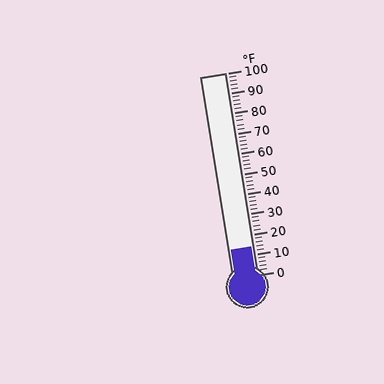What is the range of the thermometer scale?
The thermometer scale ranges from 0°F to 100°F.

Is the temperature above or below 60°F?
The temperature is below 60°F.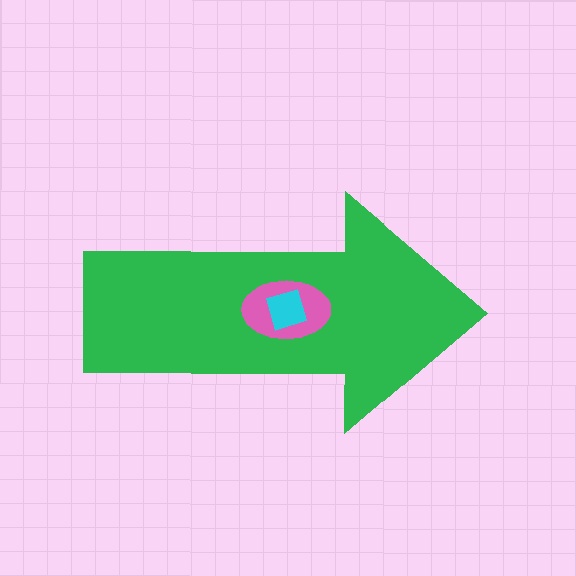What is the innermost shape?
The cyan diamond.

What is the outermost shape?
The green arrow.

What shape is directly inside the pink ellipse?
The cyan diamond.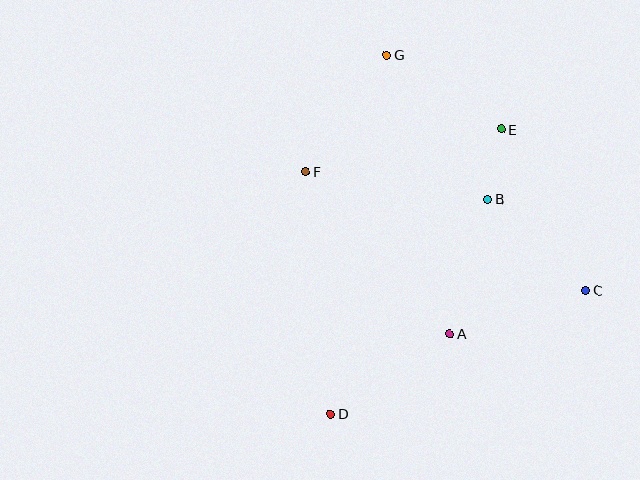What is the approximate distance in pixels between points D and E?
The distance between D and E is approximately 332 pixels.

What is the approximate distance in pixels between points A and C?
The distance between A and C is approximately 143 pixels.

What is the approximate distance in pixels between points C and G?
The distance between C and G is approximately 309 pixels.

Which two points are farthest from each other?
Points D and G are farthest from each other.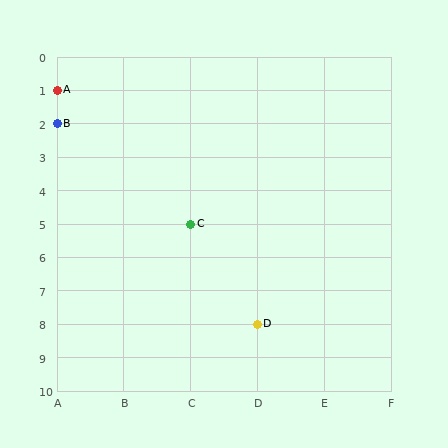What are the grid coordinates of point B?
Point B is at grid coordinates (A, 2).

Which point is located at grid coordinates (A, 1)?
Point A is at (A, 1).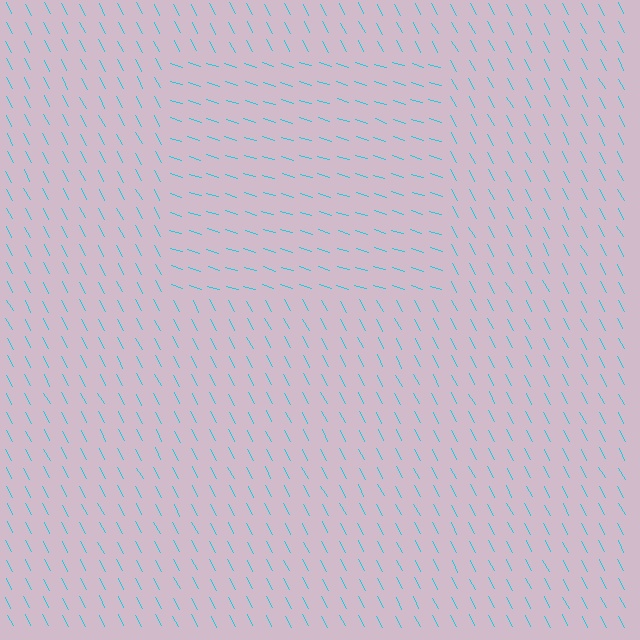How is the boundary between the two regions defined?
The boundary is defined purely by a change in line orientation (approximately 45 degrees difference). All lines are the same color and thickness.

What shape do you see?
I see a rectangle.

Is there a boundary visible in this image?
Yes, there is a texture boundary formed by a change in line orientation.